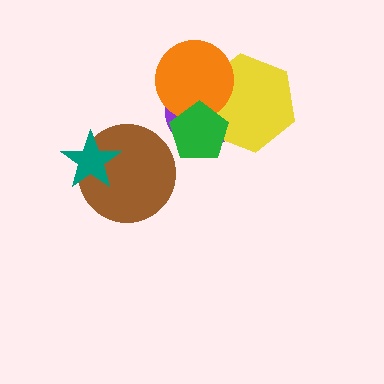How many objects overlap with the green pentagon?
3 objects overlap with the green pentagon.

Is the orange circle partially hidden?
Yes, it is partially covered by another shape.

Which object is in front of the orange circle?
The green pentagon is in front of the orange circle.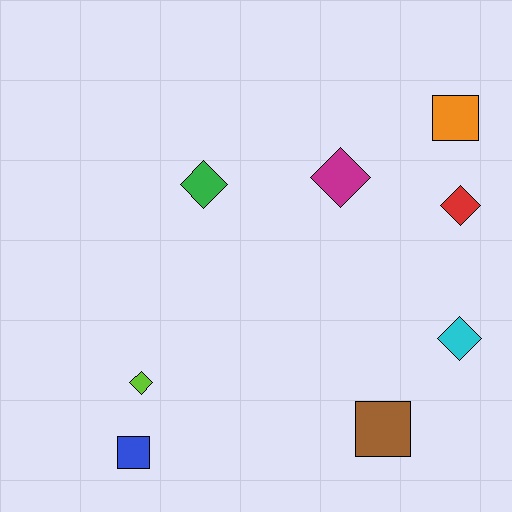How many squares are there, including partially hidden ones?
There are 3 squares.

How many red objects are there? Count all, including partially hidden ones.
There is 1 red object.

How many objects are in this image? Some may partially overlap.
There are 8 objects.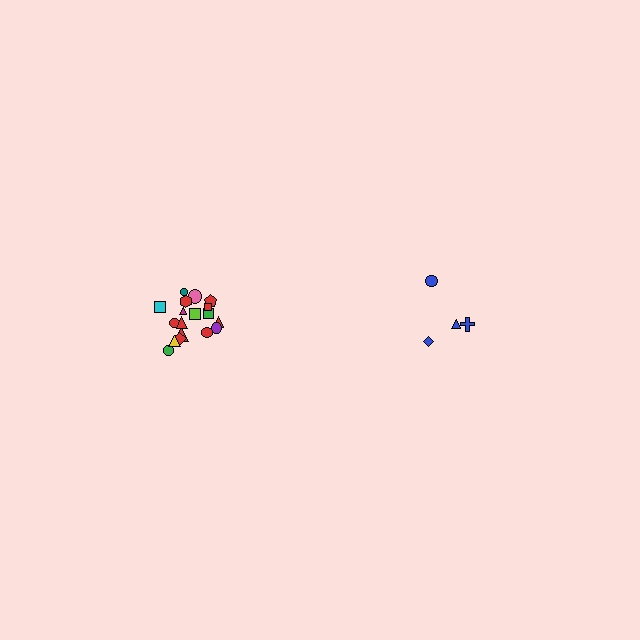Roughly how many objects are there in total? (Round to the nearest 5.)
Roughly 20 objects in total.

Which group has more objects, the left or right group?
The left group.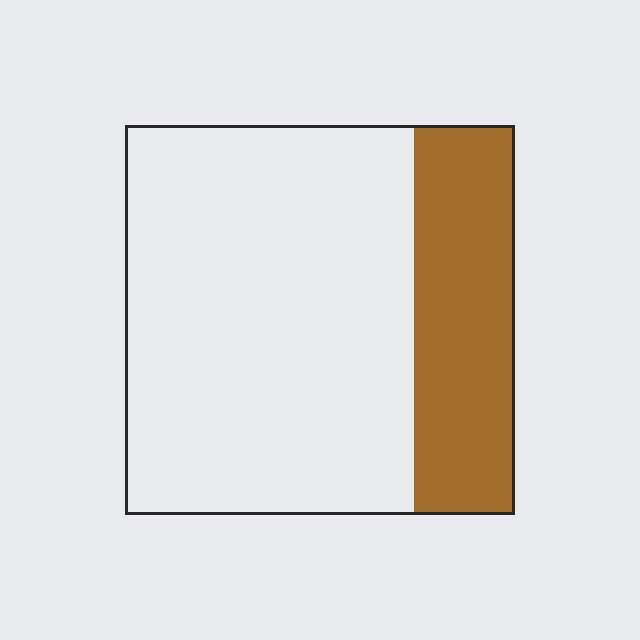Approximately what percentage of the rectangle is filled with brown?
Approximately 25%.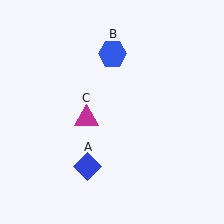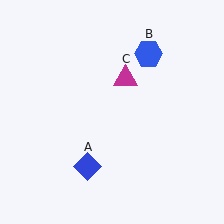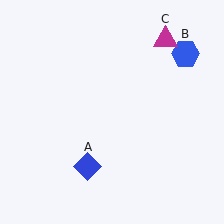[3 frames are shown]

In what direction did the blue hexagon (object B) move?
The blue hexagon (object B) moved right.